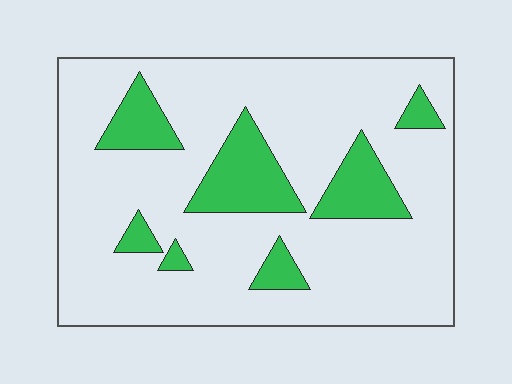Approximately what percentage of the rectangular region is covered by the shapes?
Approximately 20%.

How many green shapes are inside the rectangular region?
7.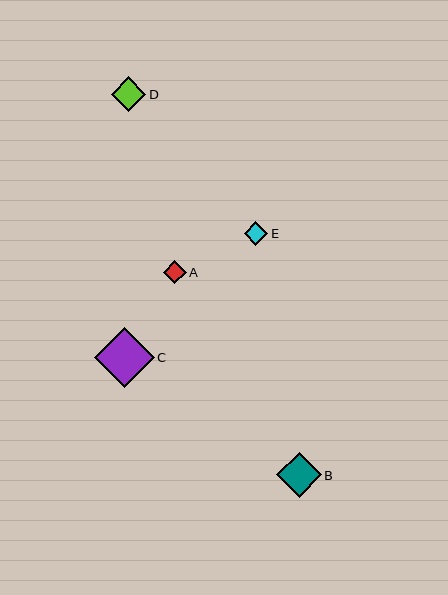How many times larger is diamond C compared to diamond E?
Diamond C is approximately 2.5 times the size of diamond E.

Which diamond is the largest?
Diamond C is the largest with a size of approximately 59 pixels.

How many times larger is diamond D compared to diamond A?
Diamond D is approximately 1.5 times the size of diamond A.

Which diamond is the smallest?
Diamond A is the smallest with a size of approximately 23 pixels.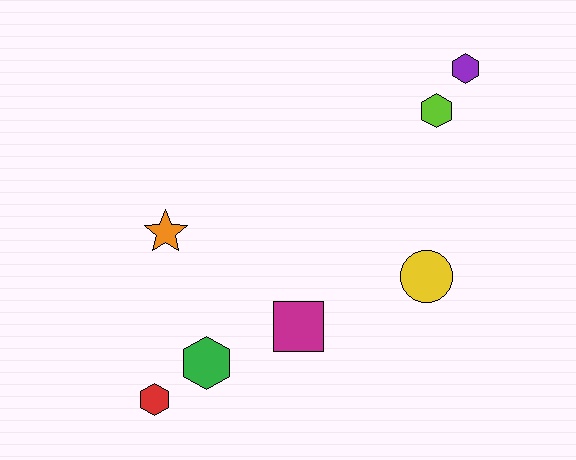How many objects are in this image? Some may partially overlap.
There are 7 objects.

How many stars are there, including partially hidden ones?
There is 1 star.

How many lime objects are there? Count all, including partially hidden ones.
There is 1 lime object.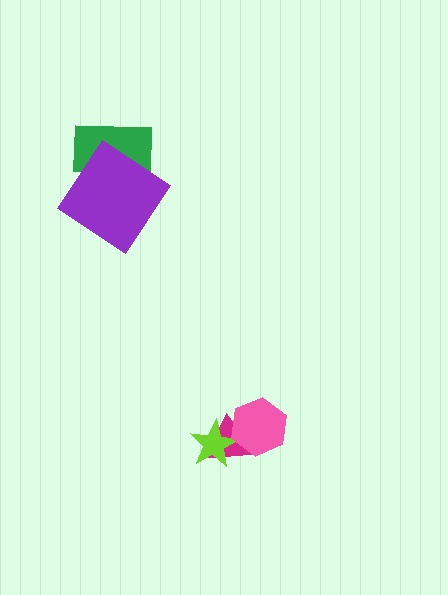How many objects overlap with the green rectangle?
1 object overlaps with the green rectangle.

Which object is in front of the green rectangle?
The purple diamond is in front of the green rectangle.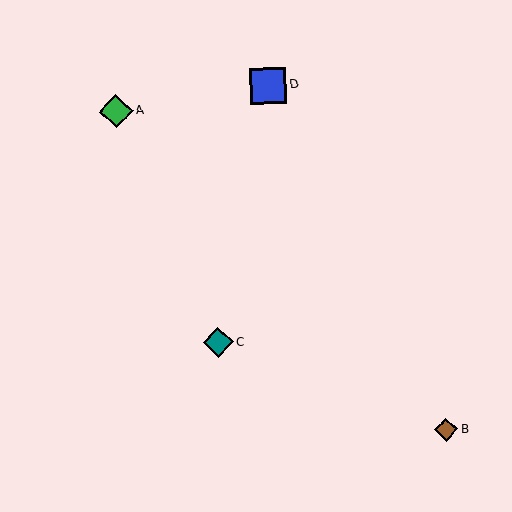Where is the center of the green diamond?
The center of the green diamond is at (116, 111).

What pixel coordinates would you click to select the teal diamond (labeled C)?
Click at (218, 342) to select the teal diamond C.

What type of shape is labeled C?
Shape C is a teal diamond.